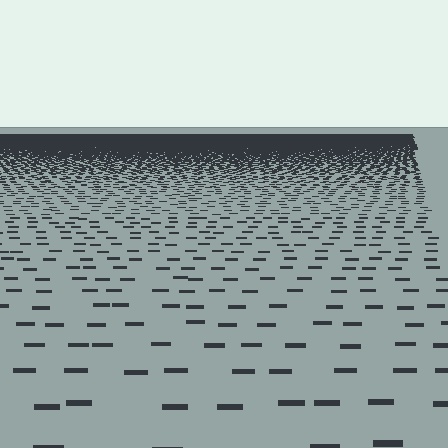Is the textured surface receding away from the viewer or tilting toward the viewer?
The surface is receding away from the viewer. Texture elements get smaller and denser toward the top.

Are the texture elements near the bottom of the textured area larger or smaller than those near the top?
Larger. Near the bottom, elements are closer to the viewer and appear at a bigger on-screen size.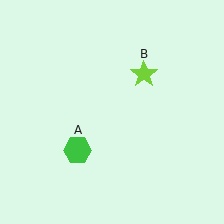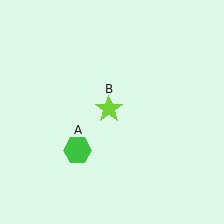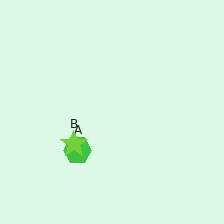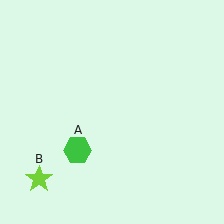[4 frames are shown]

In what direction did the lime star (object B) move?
The lime star (object B) moved down and to the left.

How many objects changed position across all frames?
1 object changed position: lime star (object B).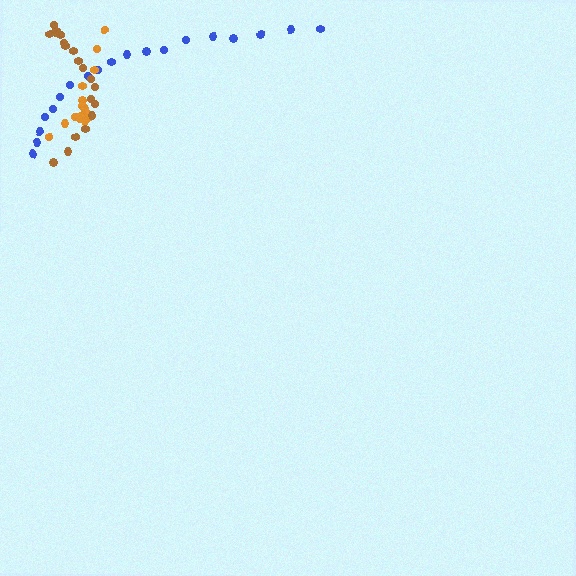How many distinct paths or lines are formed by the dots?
There are 3 distinct paths.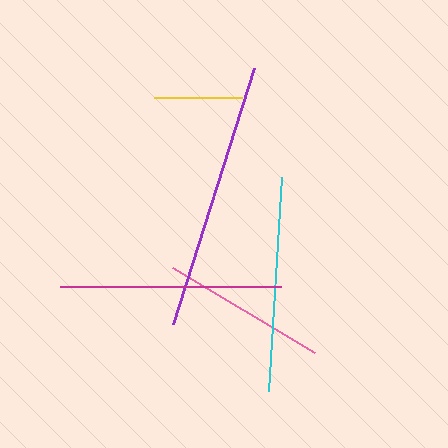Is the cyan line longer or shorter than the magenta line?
The magenta line is longer than the cyan line.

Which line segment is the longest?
The purple line is the longest at approximately 269 pixels.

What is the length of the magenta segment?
The magenta segment is approximately 222 pixels long.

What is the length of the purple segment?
The purple segment is approximately 269 pixels long.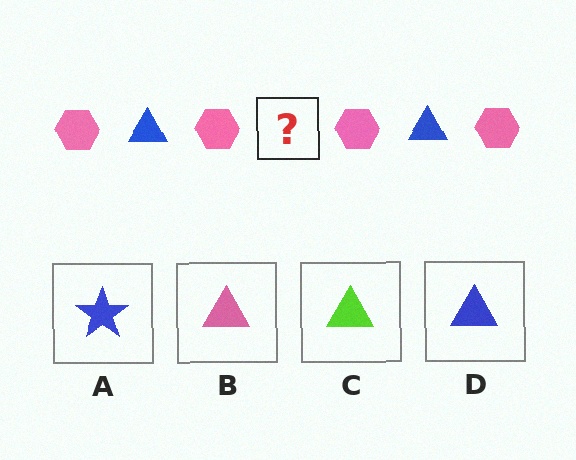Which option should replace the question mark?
Option D.